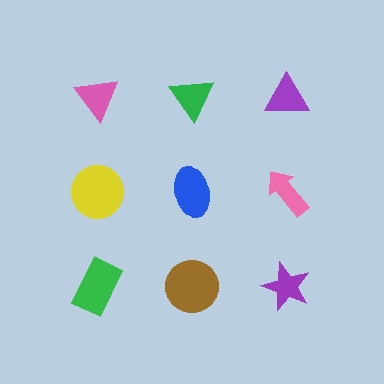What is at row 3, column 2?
A brown circle.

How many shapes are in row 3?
3 shapes.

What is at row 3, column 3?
A purple star.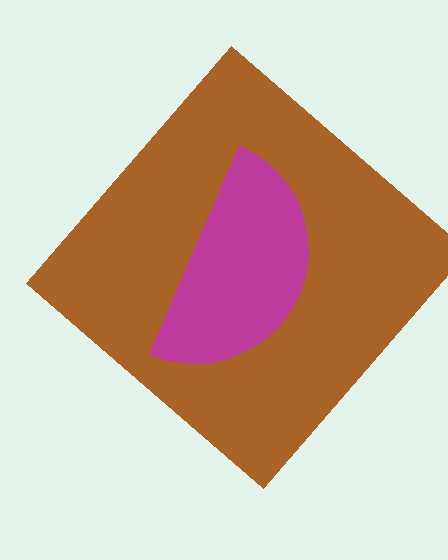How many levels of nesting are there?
2.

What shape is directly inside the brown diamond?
The magenta semicircle.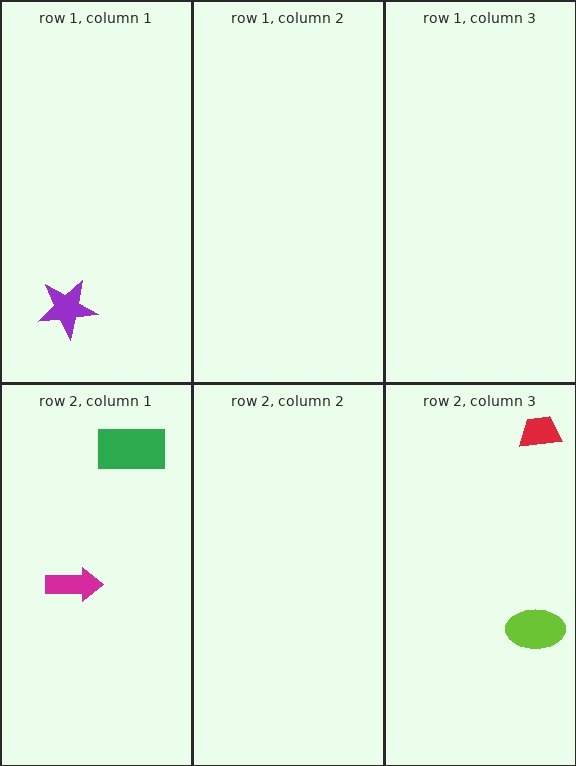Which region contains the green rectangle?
The row 2, column 1 region.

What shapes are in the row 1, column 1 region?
The purple star.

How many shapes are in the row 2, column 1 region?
2.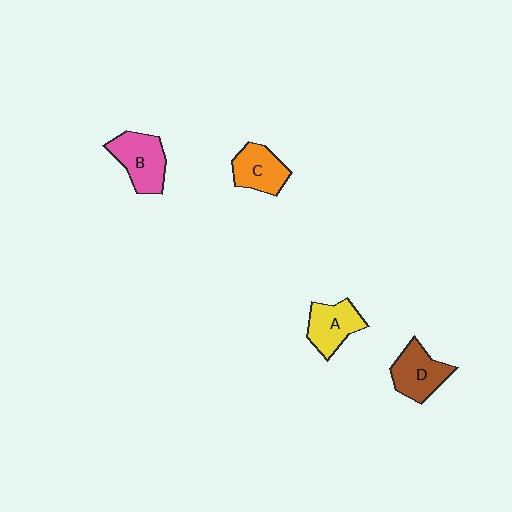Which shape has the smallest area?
Shape C (orange).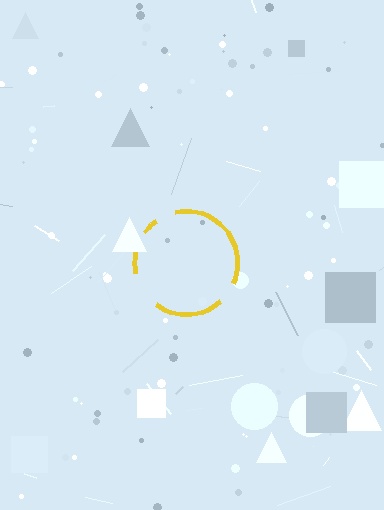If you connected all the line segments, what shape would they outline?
They would outline a circle.